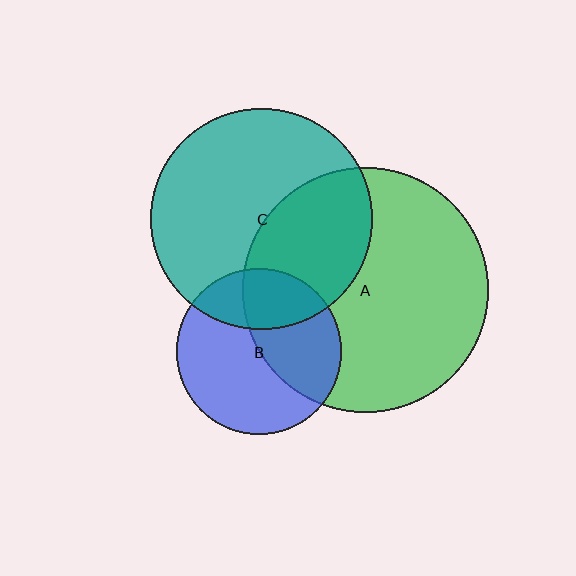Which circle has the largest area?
Circle A (green).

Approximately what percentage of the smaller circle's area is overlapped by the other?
Approximately 25%.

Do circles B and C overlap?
Yes.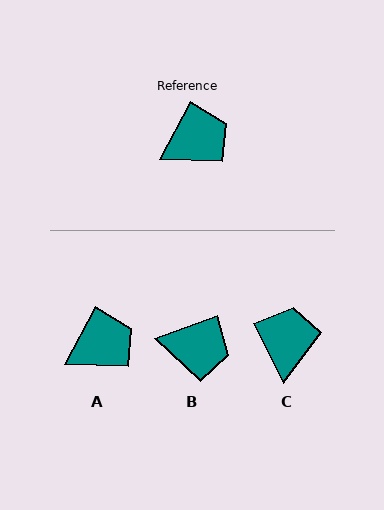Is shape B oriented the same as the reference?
No, it is off by about 42 degrees.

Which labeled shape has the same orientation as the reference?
A.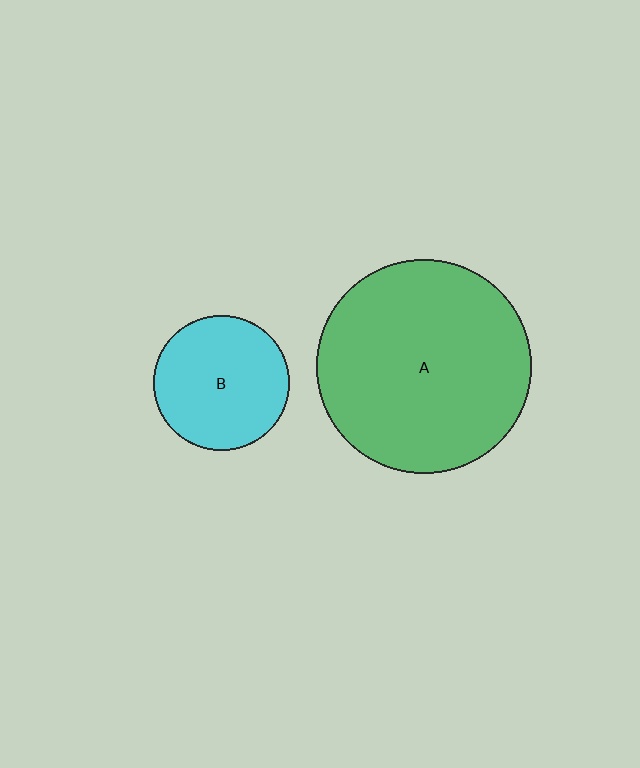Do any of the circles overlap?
No, none of the circles overlap.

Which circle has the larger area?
Circle A (green).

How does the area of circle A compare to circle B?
Approximately 2.5 times.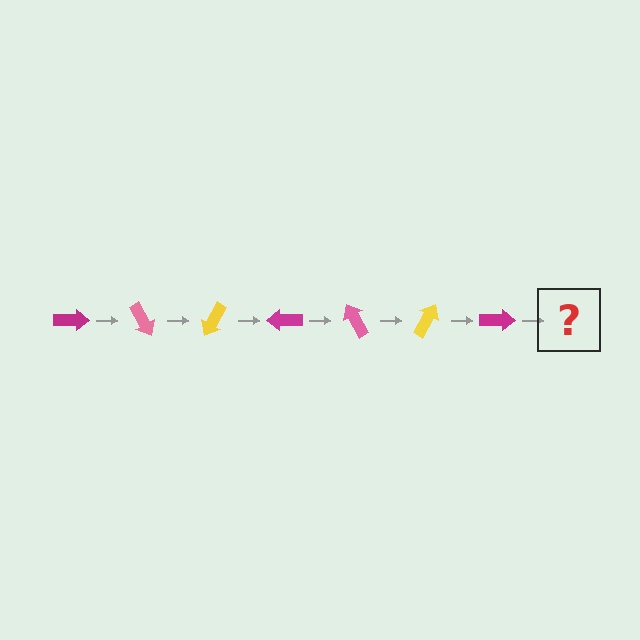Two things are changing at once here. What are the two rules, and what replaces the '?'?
The two rules are that it rotates 60 degrees each step and the color cycles through magenta, pink, and yellow. The '?' should be a pink arrow, rotated 420 degrees from the start.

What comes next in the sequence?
The next element should be a pink arrow, rotated 420 degrees from the start.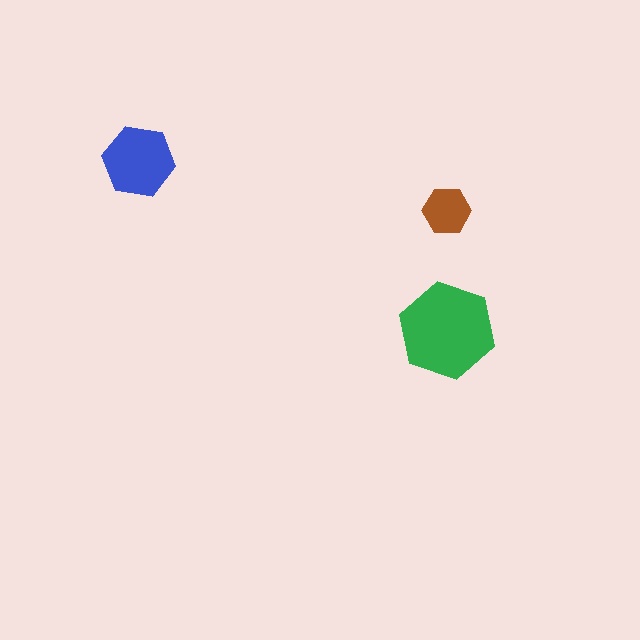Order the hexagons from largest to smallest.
the green one, the blue one, the brown one.